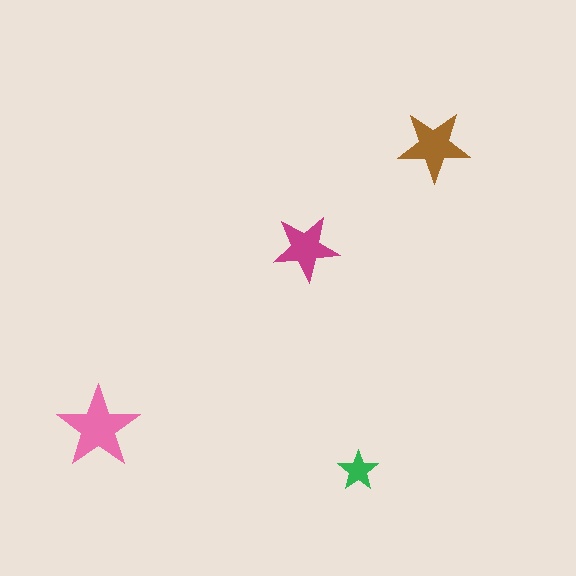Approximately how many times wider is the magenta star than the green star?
About 1.5 times wider.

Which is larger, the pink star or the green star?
The pink one.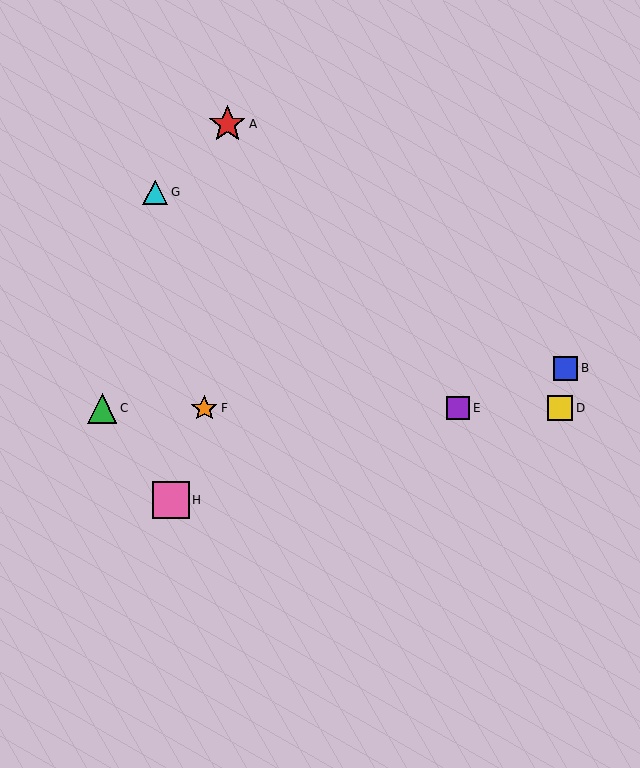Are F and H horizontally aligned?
No, F is at y≈408 and H is at y≈500.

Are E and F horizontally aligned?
Yes, both are at y≈408.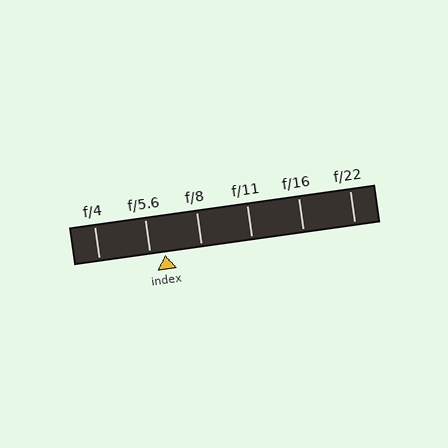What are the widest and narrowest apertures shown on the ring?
The widest aperture shown is f/4 and the narrowest is f/22.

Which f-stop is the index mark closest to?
The index mark is closest to f/5.6.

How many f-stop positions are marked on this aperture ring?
There are 6 f-stop positions marked.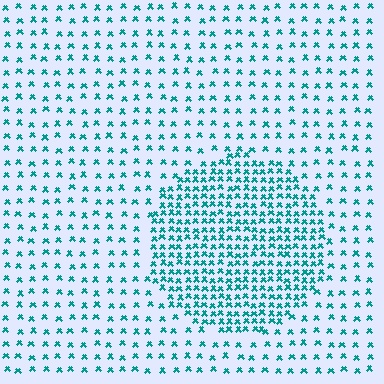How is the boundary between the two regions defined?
The boundary is defined by a change in element density (approximately 2.4x ratio). All elements are the same color, size, and shape.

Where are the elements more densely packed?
The elements are more densely packed inside the circle boundary.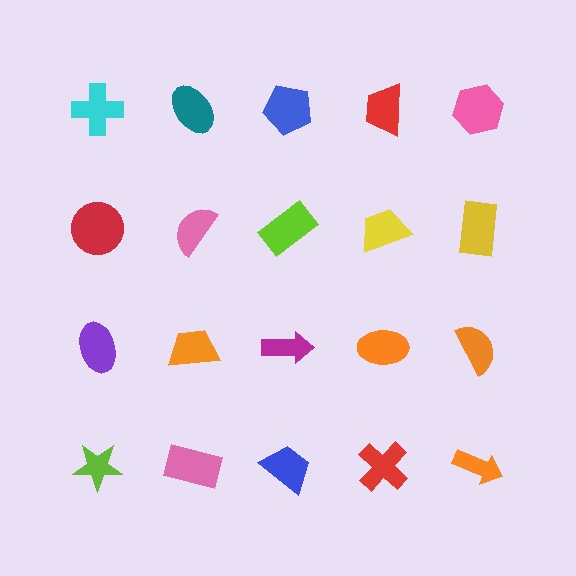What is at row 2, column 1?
A red circle.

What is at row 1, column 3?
A blue pentagon.